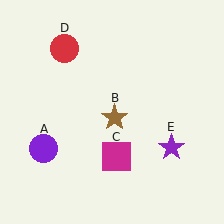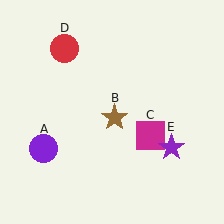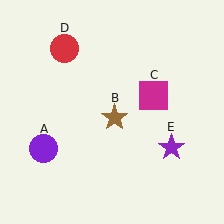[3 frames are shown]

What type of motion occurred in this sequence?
The magenta square (object C) rotated counterclockwise around the center of the scene.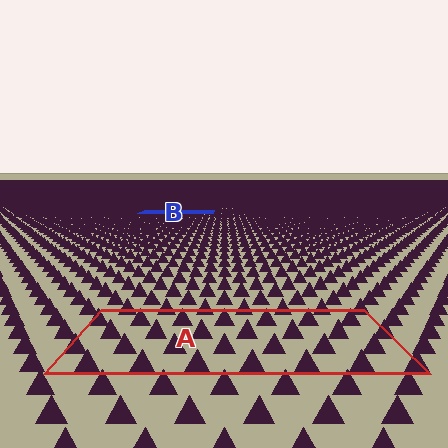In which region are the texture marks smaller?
The texture marks are smaller in region B, because it is farther away.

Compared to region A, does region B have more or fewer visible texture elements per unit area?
Region B has more texture elements per unit area — they are packed more densely because it is farther away.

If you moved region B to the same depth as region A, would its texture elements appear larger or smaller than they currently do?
They would appear larger. At a closer depth, the same texture elements are projected at a bigger on-screen size.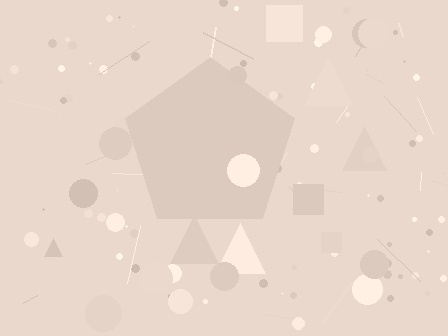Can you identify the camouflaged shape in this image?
The camouflaged shape is a pentagon.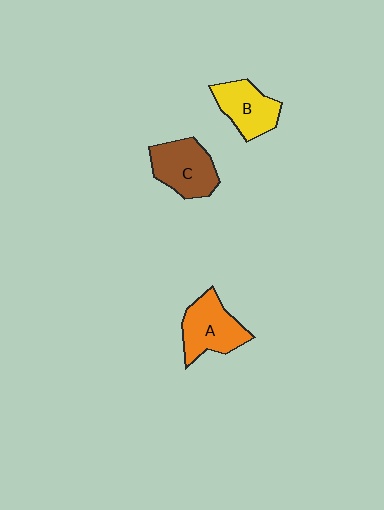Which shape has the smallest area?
Shape B (yellow).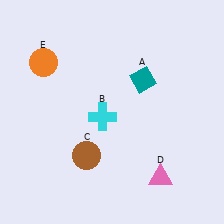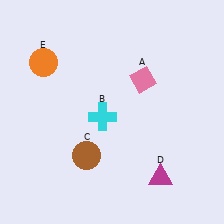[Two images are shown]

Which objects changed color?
A changed from teal to pink. D changed from pink to magenta.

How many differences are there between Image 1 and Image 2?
There are 2 differences between the two images.